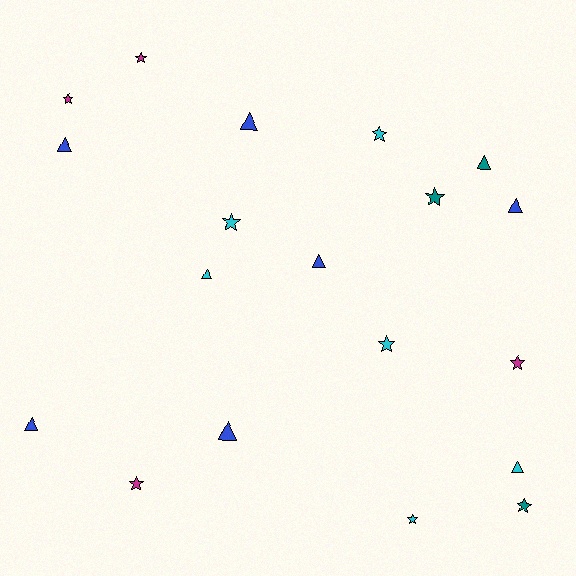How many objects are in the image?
There are 19 objects.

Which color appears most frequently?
Blue, with 6 objects.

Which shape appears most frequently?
Star, with 10 objects.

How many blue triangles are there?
There are 6 blue triangles.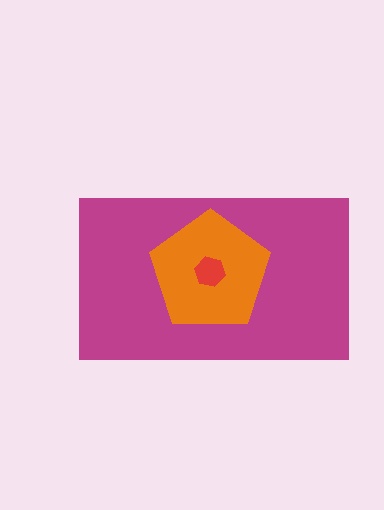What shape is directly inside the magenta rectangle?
The orange pentagon.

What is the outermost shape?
The magenta rectangle.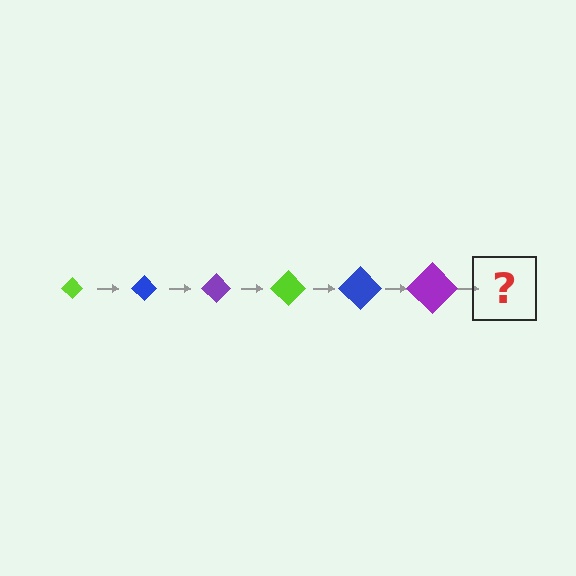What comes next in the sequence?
The next element should be a lime diamond, larger than the previous one.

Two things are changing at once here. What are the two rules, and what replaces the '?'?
The two rules are that the diamond grows larger each step and the color cycles through lime, blue, and purple. The '?' should be a lime diamond, larger than the previous one.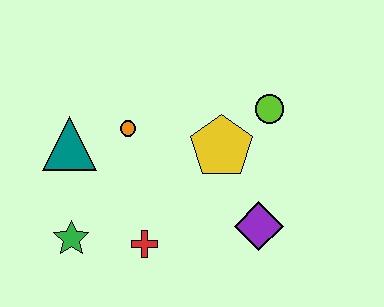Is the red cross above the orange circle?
No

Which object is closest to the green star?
The red cross is closest to the green star.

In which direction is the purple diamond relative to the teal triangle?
The purple diamond is to the right of the teal triangle.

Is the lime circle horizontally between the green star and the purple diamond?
No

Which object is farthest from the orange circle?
The purple diamond is farthest from the orange circle.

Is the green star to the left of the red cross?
Yes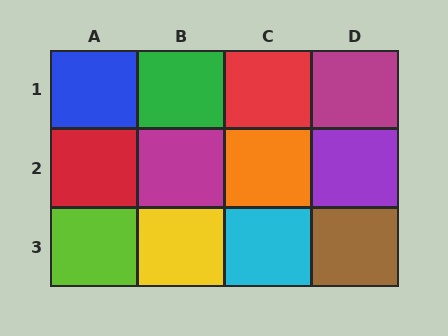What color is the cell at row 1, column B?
Green.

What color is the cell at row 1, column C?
Red.